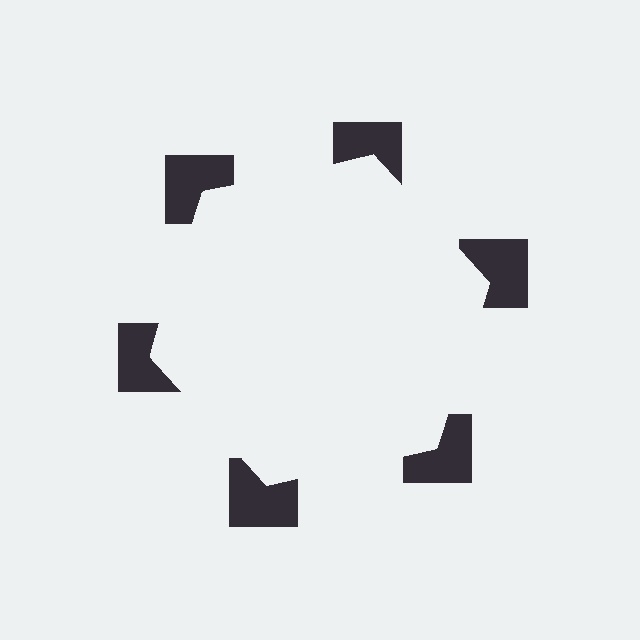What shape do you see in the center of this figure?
An illusory hexagon — its edges are inferred from the aligned wedge cuts in the notched squares, not physically drawn.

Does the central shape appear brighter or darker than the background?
It typically appears slightly brighter than the background, even though no actual brightness change is drawn.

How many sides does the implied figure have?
6 sides.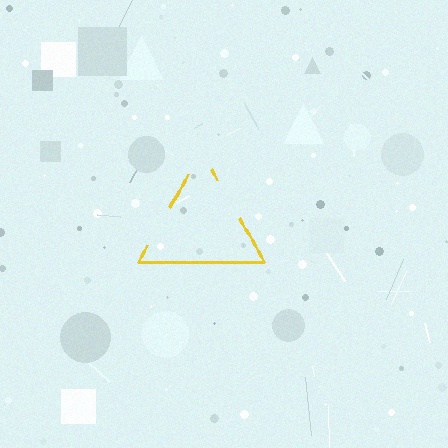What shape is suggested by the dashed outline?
The dashed outline suggests a triangle.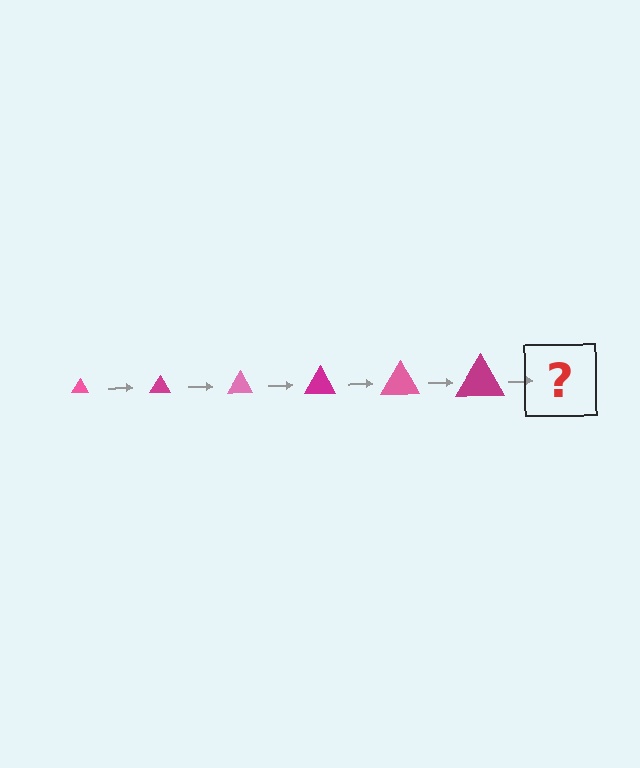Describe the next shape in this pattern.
It should be a pink triangle, larger than the previous one.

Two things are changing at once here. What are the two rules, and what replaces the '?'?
The two rules are that the triangle grows larger each step and the color cycles through pink and magenta. The '?' should be a pink triangle, larger than the previous one.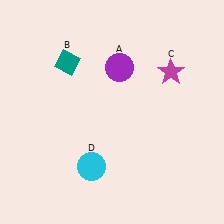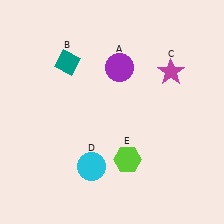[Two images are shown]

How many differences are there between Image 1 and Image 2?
There is 1 difference between the two images.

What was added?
A lime hexagon (E) was added in Image 2.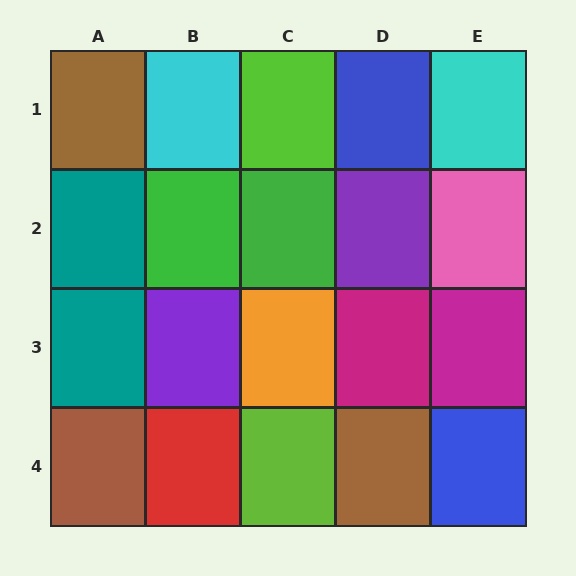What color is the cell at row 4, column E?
Blue.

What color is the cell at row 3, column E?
Magenta.